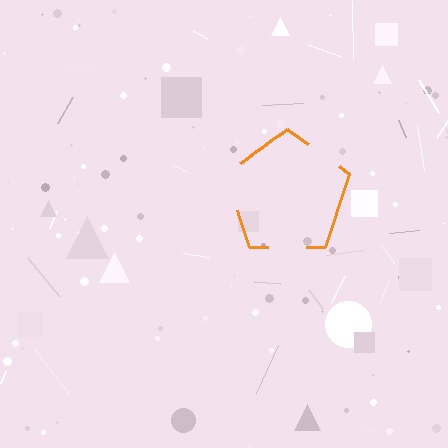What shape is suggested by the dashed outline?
The dashed outline suggests a pentagon.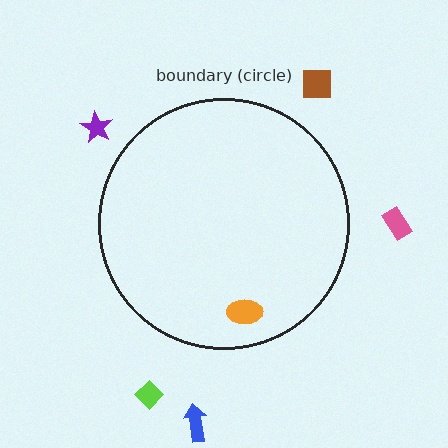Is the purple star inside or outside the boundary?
Outside.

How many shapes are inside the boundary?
1 inside, 5 outside.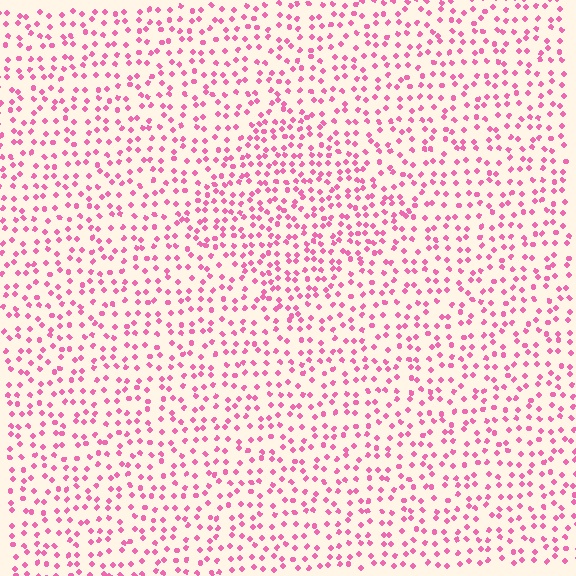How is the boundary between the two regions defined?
The boundary is defined by a change in element density (approximately 1.5x ratio). All elements are the same color, size, and shape.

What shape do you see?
I see a diamond.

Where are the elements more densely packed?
The elements are more densely packed inside the diamond boundary.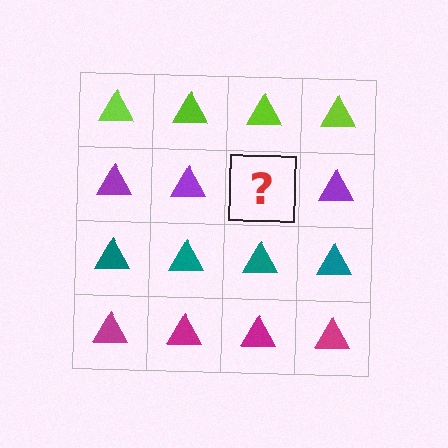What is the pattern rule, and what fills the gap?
The rule is that each row has a consistent color. The gap should be filled with a purple triangle.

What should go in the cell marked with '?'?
The missing cell should contain a purple triangle.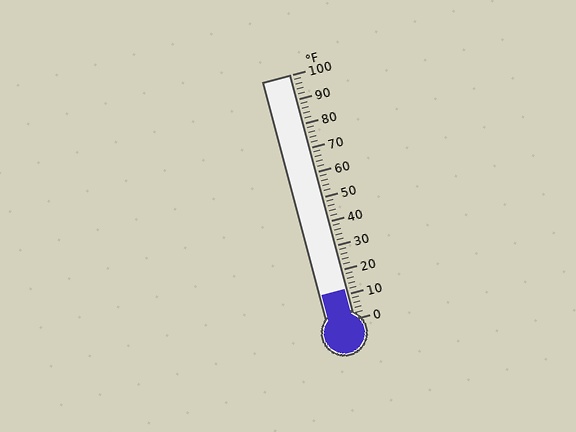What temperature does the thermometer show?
The thermometer shows approximately 12°F.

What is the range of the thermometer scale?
The thermometer scale ranges from 0°F to 100°F.